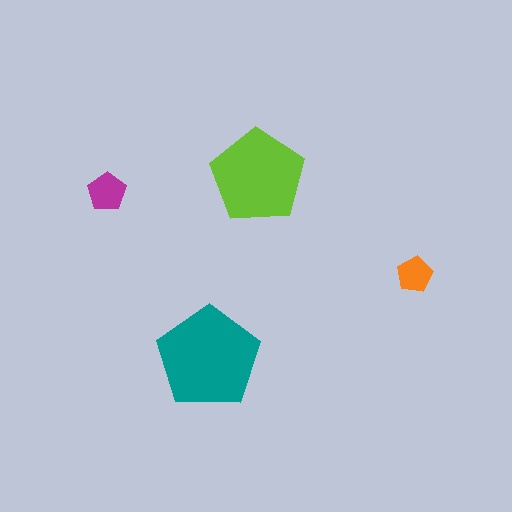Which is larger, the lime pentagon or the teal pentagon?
The teal one.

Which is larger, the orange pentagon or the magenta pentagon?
The magenta one.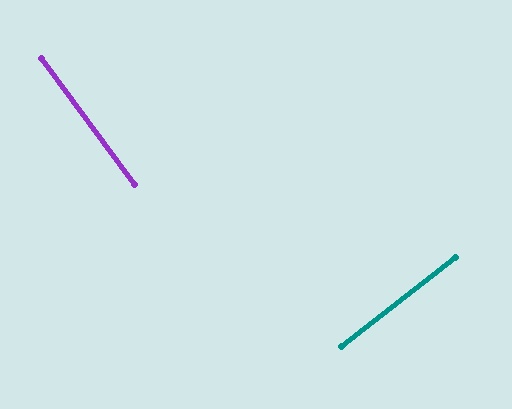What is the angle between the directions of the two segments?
Approximately 88 degrees.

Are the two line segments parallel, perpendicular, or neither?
Perpendicular — they meet at approximately 88°.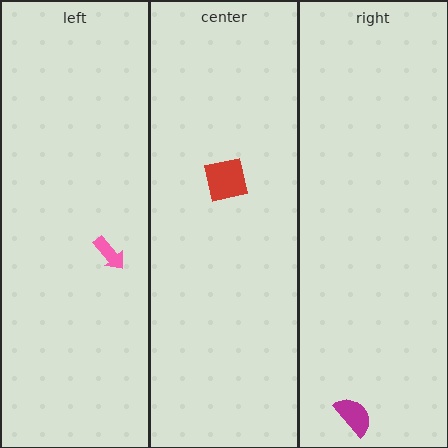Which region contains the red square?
The center region.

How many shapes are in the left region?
1.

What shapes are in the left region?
The pink arrow.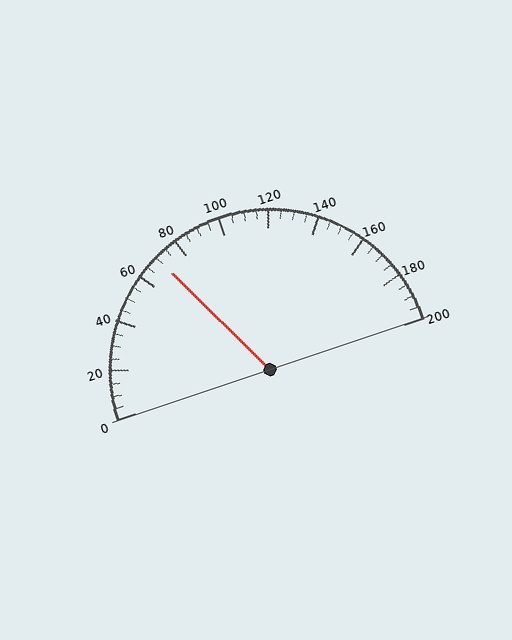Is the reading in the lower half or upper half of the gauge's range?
The reading is in the lower half of the range (0 to 200).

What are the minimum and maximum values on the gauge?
The gauge ranges from 0 to 200.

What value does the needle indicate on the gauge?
The needle indicates approximately 70.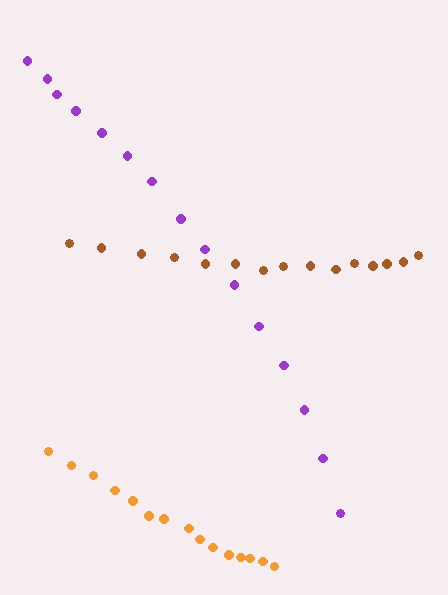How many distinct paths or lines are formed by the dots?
There are 3 distinct paths.